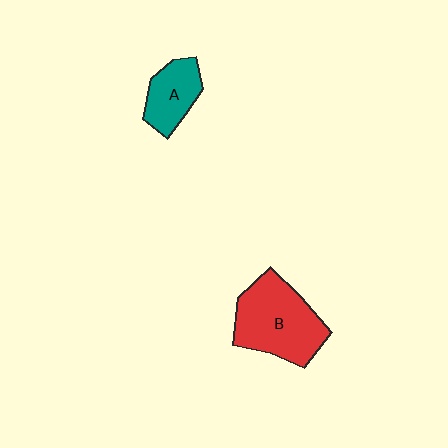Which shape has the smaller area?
Shape A (teal).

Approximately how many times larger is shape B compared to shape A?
Approximately 1.9 times.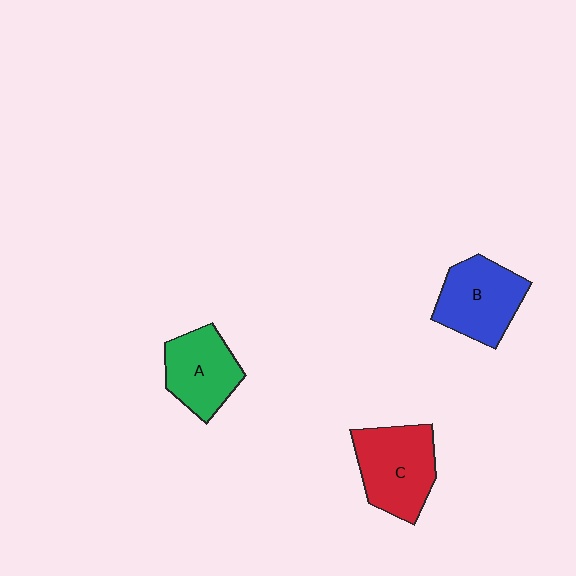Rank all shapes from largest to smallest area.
From largest to smallest: C (red), B (blue), A (green).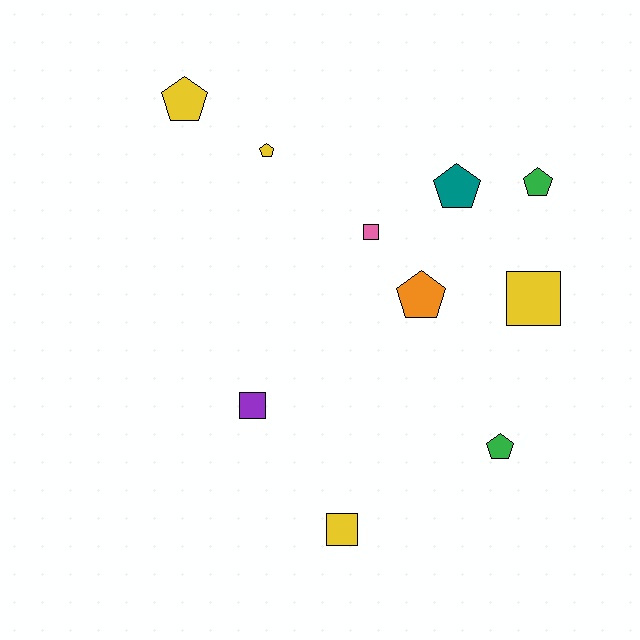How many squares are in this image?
There are 4 squares.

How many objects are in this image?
There are 10 objects.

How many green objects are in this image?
There are 2 green objects.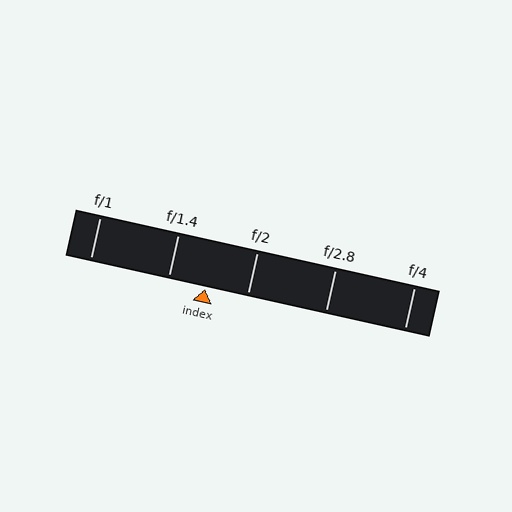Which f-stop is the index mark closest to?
The index mark is closest to f/1.4.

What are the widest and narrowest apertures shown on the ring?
The widest aperture shown is f/1 and the narrowest is f/4.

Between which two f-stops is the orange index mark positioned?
The index mark is between f/1.4 and f/2.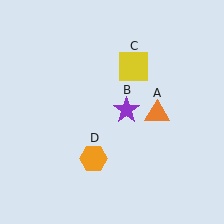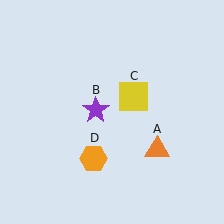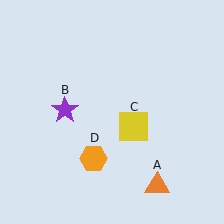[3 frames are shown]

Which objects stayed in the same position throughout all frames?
Orange hexagon (object D) remained stationary.